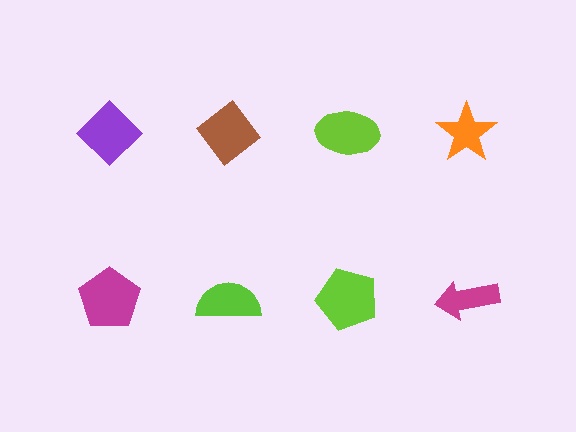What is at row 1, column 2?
A brown diamond.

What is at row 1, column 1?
A purple diamond.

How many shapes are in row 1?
4 shapes.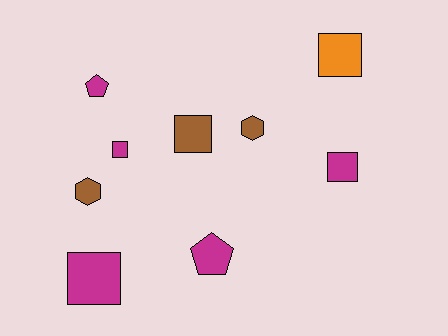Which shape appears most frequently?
Square, with 5 objects.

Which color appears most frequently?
Magenta, with 5 objects.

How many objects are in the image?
There are 9 objects.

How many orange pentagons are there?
There are no orange pentagons.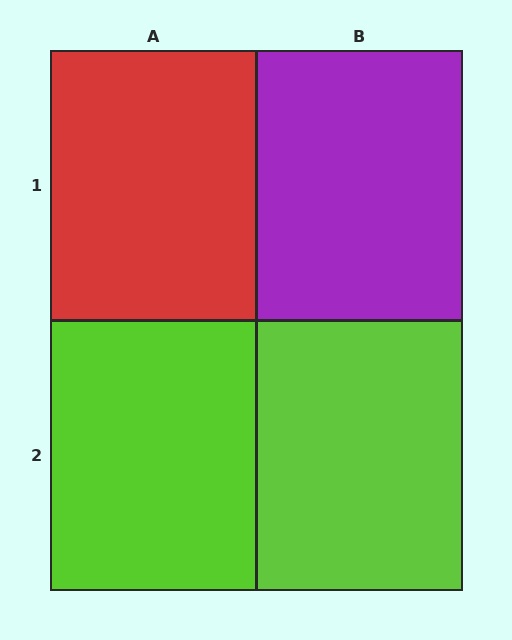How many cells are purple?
1 cell is purple.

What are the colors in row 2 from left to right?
Lime, lime.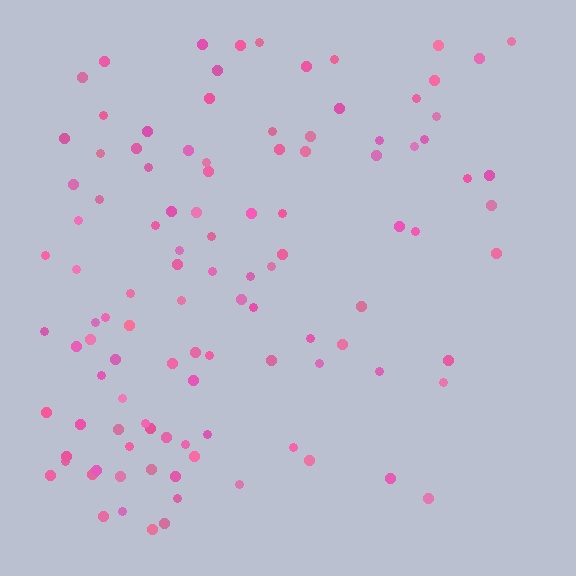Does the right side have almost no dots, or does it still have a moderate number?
Still a moderate number, just noticeably fewer than the left.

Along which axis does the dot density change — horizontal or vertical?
Horizontal.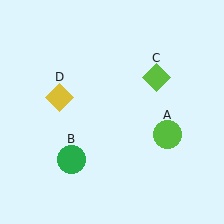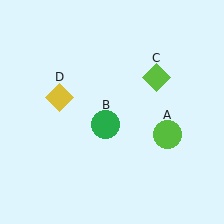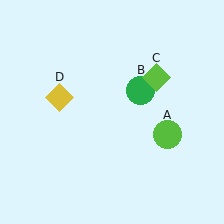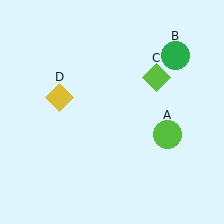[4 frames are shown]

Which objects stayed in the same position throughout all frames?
Lime circle (object A) and lime diamond (object C) and yellow diamond (object D) remained stationary.